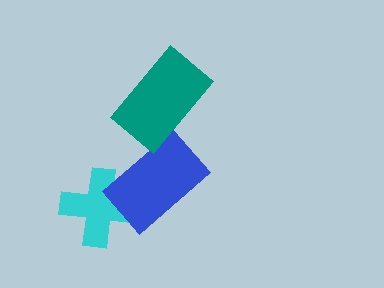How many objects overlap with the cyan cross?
1 object overlaps with the cyan cross.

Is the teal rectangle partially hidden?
No, no other shape covers it.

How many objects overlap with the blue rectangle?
2 objects overlap with the blue rectangle.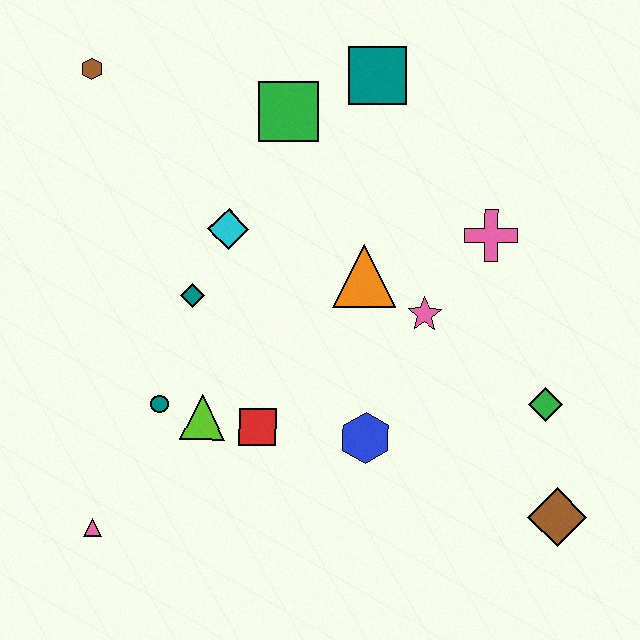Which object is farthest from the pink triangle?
The teal square is farthest from the pink triangle.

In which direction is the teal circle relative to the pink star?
The teal circle is to the left of the pink star.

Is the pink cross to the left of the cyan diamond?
No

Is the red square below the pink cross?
Yes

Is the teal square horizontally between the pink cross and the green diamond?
No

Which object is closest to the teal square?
The green square is closest to the teal square.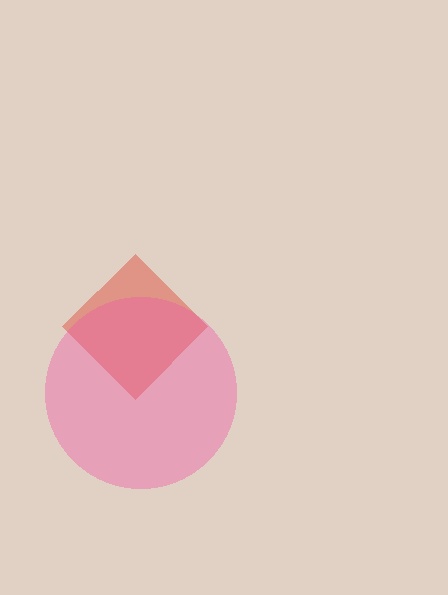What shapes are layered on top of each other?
The layered shapes are: a red diamond, a pink circle.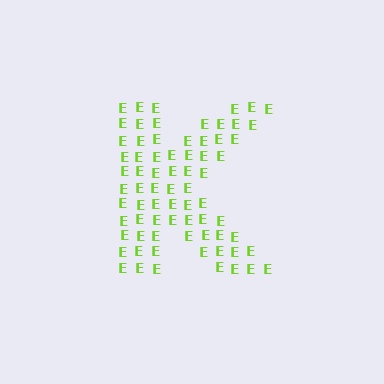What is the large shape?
The large shape is the letter K.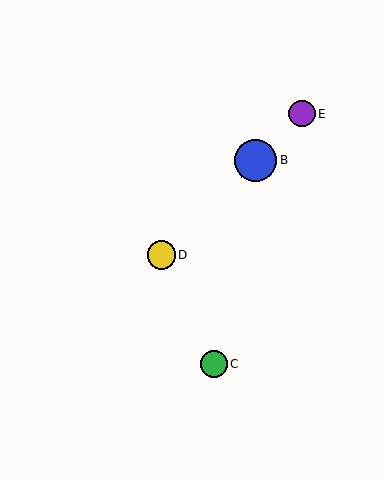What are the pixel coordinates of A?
Object A is at (249, 167).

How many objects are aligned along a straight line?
4 objects (A, B, D, E) are aligned along a straight line.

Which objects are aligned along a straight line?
Objects A, B, D, E are aligned along a straight line.